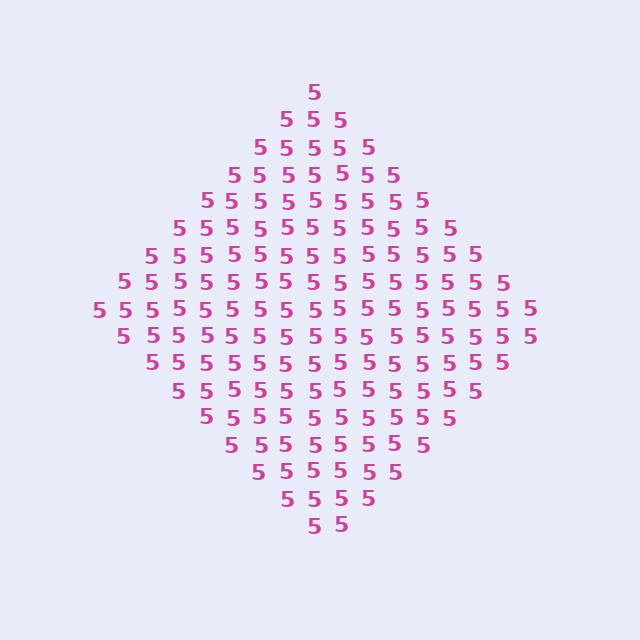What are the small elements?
The small elements are digit 5's.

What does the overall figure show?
The overall figure shows a diamond.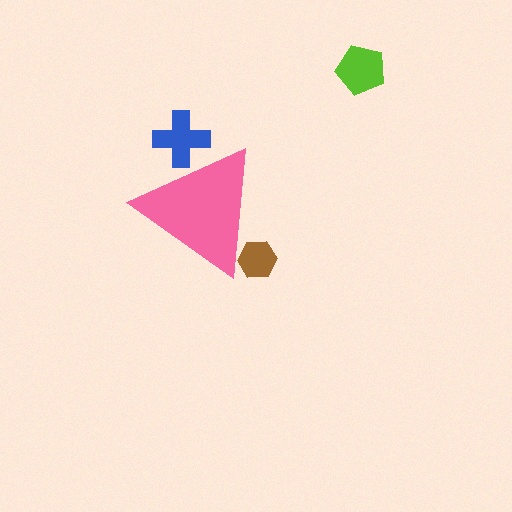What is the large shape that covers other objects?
A pink triangle.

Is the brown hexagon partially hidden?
Yes, the brown hexagon is partially hidden behind the pink triangle.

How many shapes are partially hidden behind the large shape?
2 shapes are partially hidden.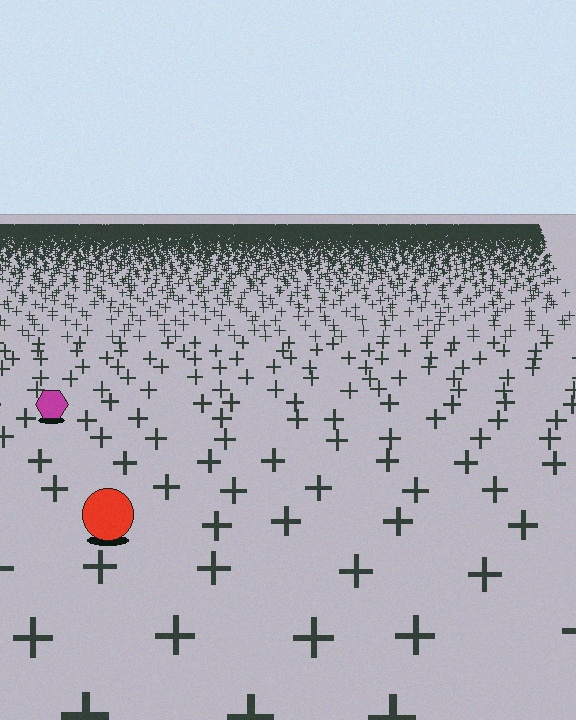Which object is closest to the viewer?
The red circle is closest. The texture marks near it are larger and more spread out.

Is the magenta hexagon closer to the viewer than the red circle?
No. The red circle is closer — you can tell from the texture gradient: the ground texture is coarser near it.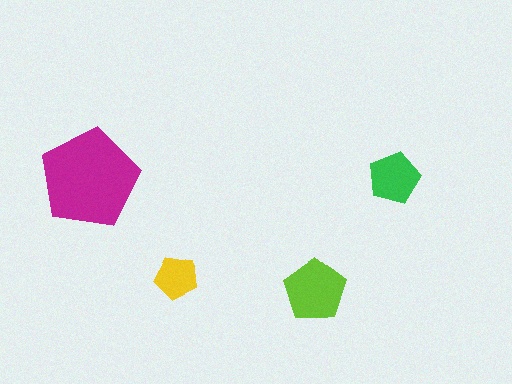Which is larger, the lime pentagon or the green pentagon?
The lime one.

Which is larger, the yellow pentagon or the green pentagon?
The green one.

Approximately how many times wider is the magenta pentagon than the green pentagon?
About 2 times wider.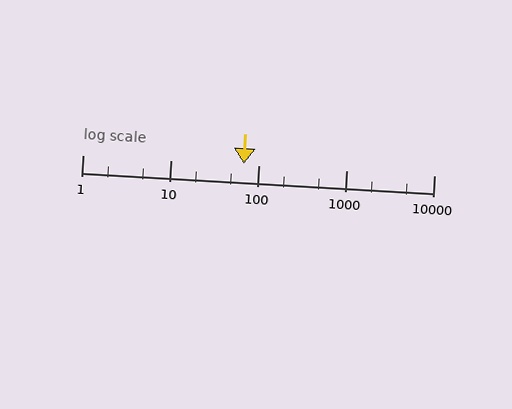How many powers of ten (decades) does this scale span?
The scale spans 4 decades, from 1 to 10000.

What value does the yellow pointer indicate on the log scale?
The pointer indicates approximately 69.